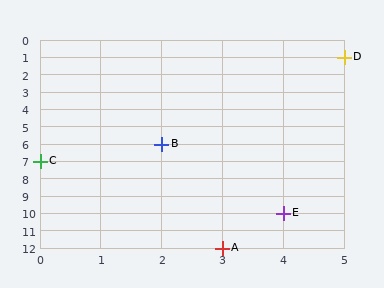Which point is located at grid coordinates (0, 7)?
Point C is at (0, 7).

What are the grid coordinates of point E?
Point E is at grid coordinates (4, 10).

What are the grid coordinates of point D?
Point D is at grid coordinates (5, 1).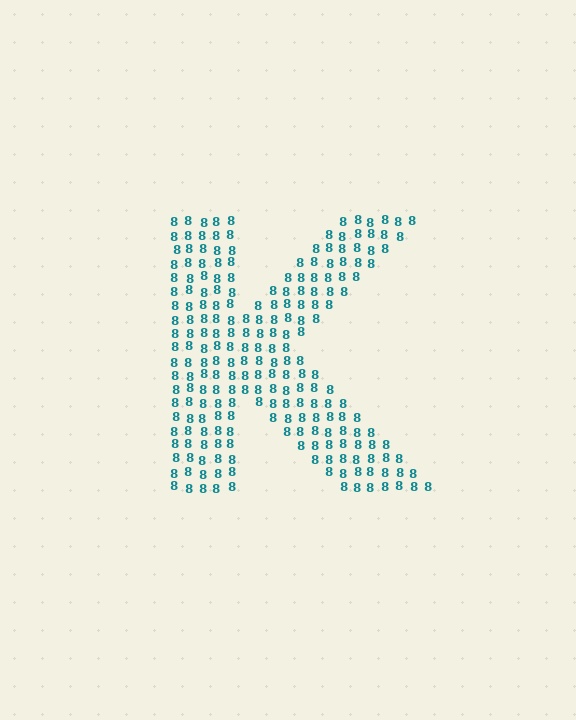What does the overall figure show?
The overall figure shows the letter K.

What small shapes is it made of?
It is made of small digit 8's.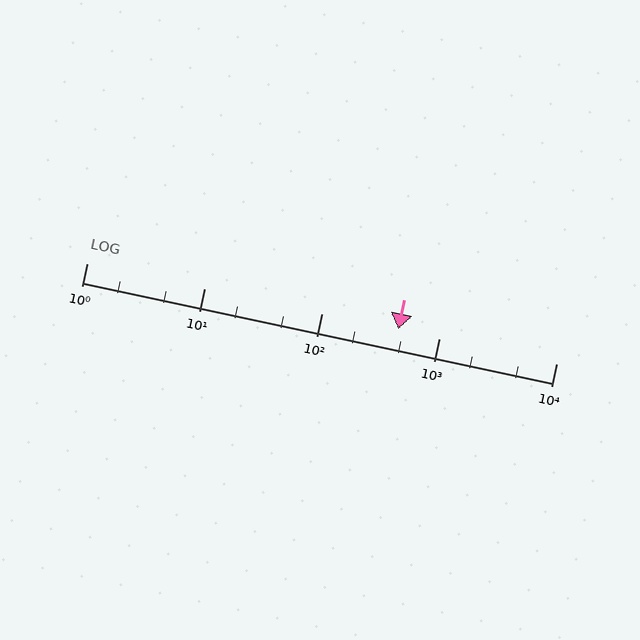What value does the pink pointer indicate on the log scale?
The pointer indicates approximately 450.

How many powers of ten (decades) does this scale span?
The scale spans 4 decades, from 1 to 10000.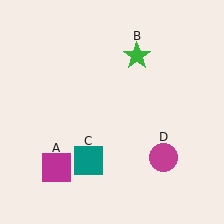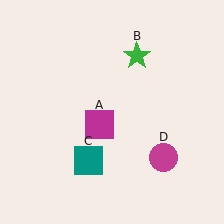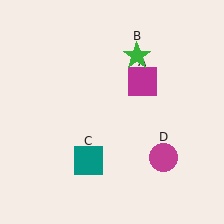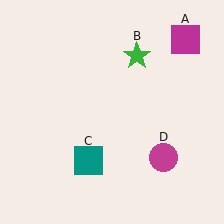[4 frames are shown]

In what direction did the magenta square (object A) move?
The magenta square (object A) moved up and to the right.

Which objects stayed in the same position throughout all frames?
Green star (object B) and teal square (object C) and magenta circle (object D) remained stationary.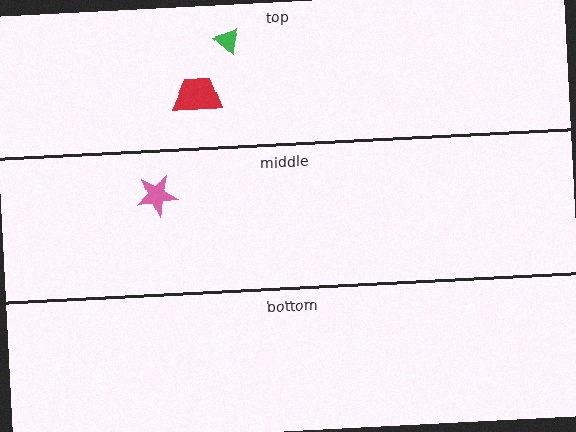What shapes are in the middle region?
The pink star.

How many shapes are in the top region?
2.